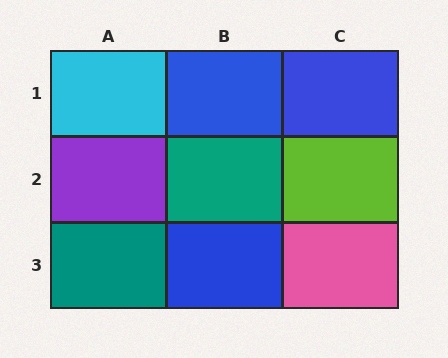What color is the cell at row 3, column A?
Teal.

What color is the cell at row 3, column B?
Blue.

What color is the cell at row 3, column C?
Pink.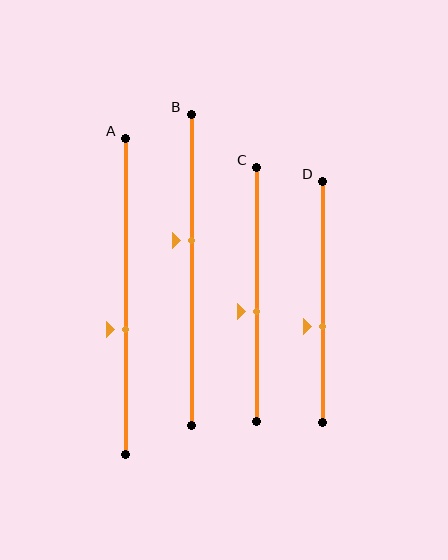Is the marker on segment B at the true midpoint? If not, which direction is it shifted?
No, the marker on segment B is shifted upward by about 10% of the segment length.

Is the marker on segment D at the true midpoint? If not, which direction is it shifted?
No, the marker on segment D is shifted downward by about 10% of the segment length.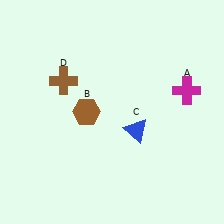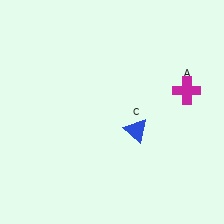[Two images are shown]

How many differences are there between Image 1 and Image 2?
There are 2 differences between the two images.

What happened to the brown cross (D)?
The brown cross (D) was removed in Image 2. It was in the top-left area of Image 1.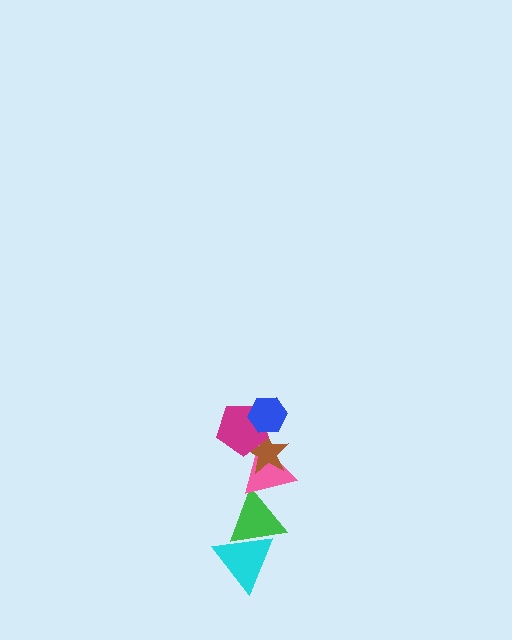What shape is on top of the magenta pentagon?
The blue hexagon is on top of the magenta pentagon.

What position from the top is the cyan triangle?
The cyan triangle is 6th from the top.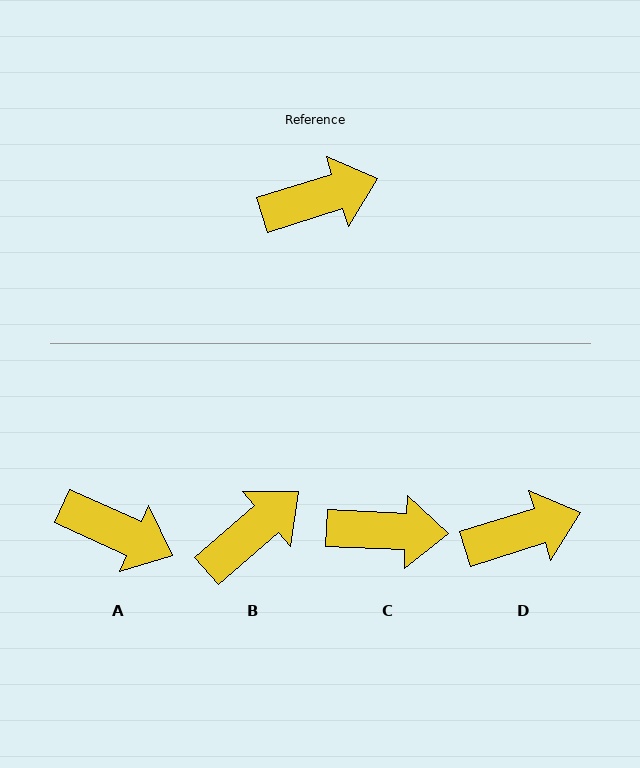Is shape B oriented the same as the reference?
No, it is off by about 24 degrees.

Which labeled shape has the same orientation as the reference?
D.